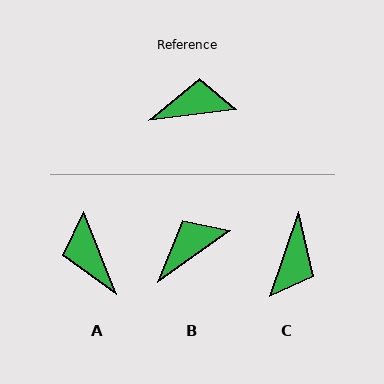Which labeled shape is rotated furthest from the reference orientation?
C, about 116 degrees away.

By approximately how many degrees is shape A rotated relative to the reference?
Approximately 105 degrees counter-clockwise.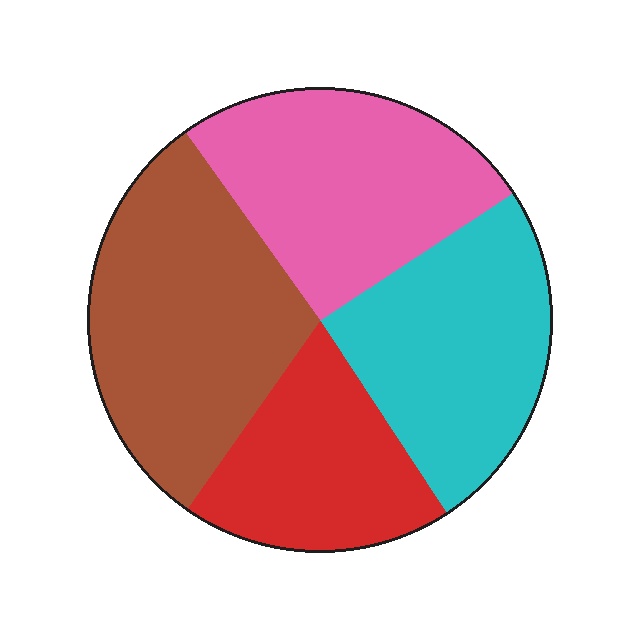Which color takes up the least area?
Red, at roughly 20%.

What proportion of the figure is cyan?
Cyan covers about 25% of the figure.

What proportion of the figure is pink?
Pink covers 26% of the figure.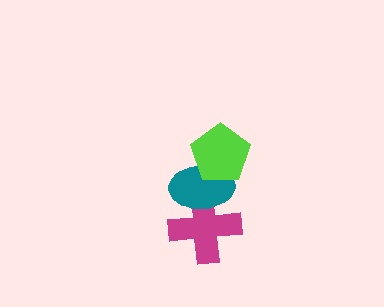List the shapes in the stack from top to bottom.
From top to bottom: the lime pentagon, the teal ellipse, the magenta cross.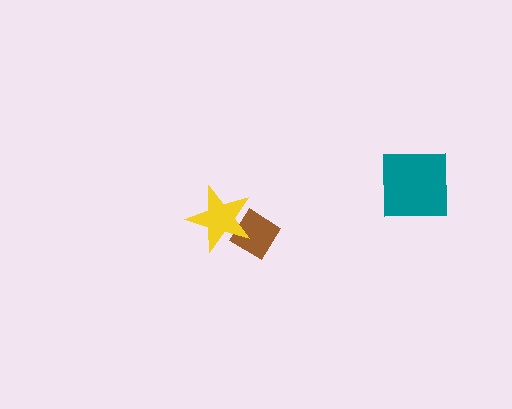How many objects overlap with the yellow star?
1 object overlaps with the yellow star.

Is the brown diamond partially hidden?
Yes, it is partially covered by another shape.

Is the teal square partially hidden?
No, no other shape covers it.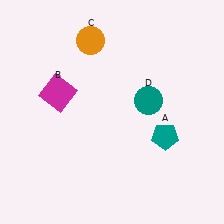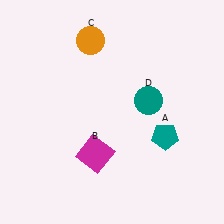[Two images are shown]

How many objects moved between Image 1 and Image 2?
1 object moved between the two images.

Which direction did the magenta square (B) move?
The magenta square (B) moved down.